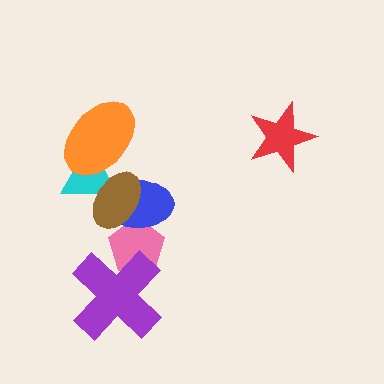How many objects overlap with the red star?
0 objects overlap with the red star.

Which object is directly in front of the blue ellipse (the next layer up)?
The cyan triangle is directly in front of the blue ellipse.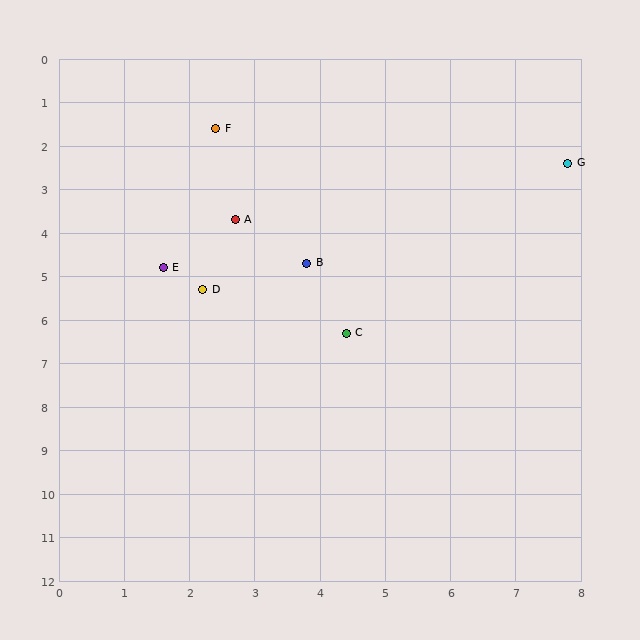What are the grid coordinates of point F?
Point F is at approximately (2.4, 1.6).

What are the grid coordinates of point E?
Point E is at approximately (1.6, 4.8).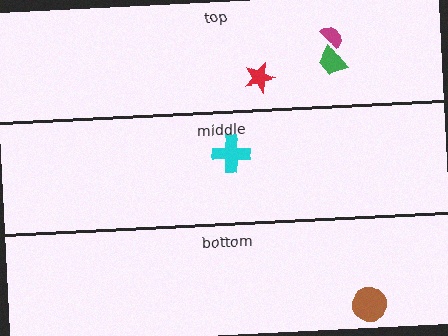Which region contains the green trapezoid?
The top region.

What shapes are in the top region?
The red star, the green trapezoid, the magenta semicircle.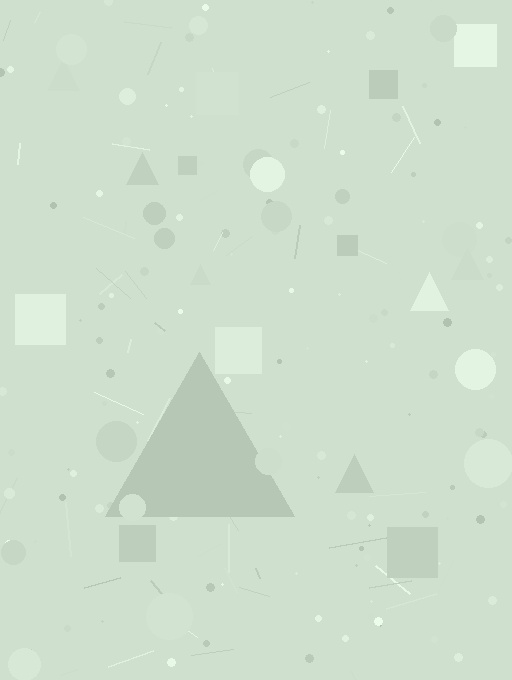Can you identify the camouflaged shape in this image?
The camouflaged shape is a triangle.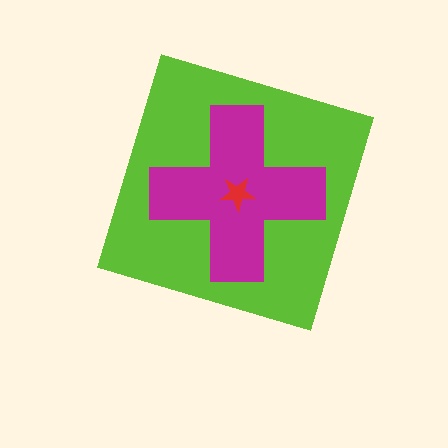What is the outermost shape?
The lime diamond.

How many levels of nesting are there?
3.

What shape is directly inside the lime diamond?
The magenta cross.